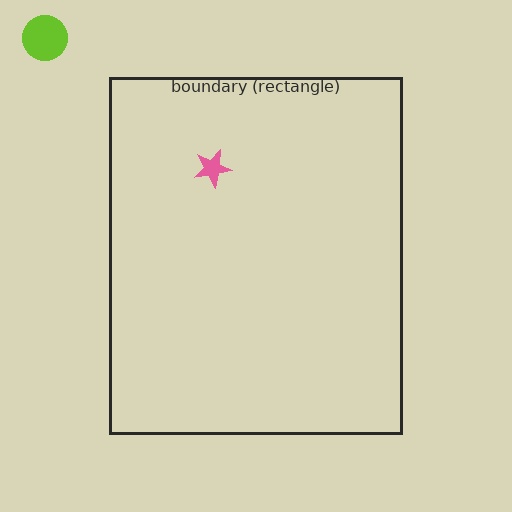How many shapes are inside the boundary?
1 inside, 1 outside.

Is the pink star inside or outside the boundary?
Inside.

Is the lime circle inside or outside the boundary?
Outside.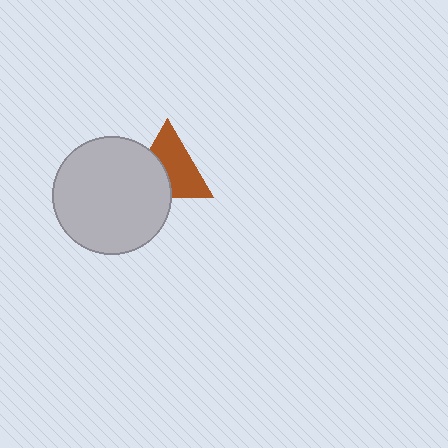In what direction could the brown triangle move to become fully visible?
The brown triangle could move toward the upper-right. That would shift it out from behind the light gray circle entirely.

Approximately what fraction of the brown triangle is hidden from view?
Roughly 39% of the brown triangle is hidden behind the light gray circle.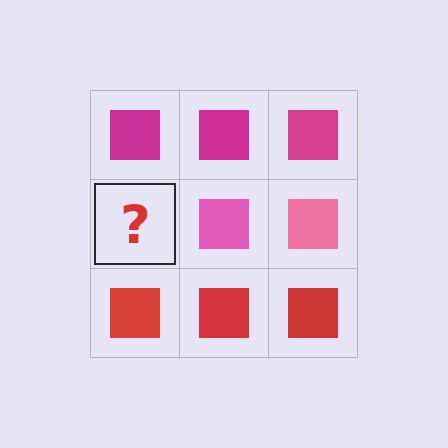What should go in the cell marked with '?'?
The missing cell should contain a pink square.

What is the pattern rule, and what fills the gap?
The rule is that each row has a consistent color. The gap should be filled with a pink square.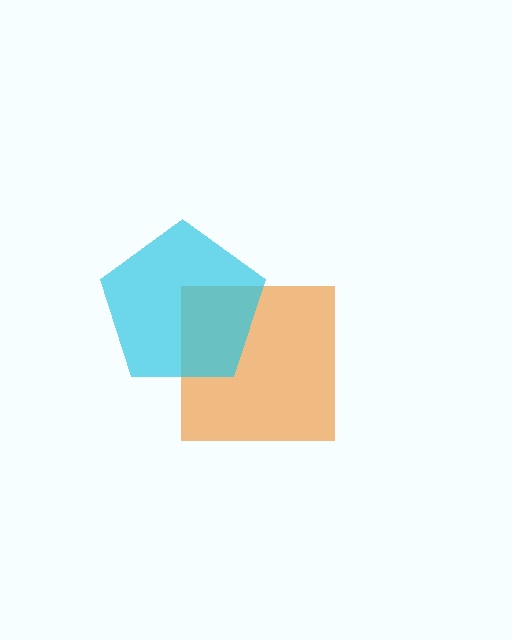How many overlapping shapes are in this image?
There are 2 overlapping shapes in the image.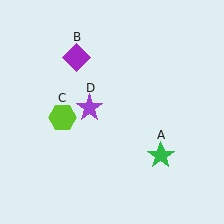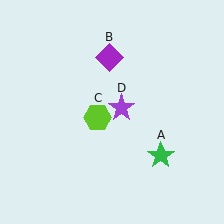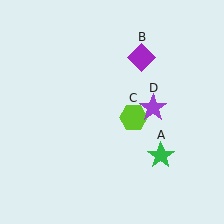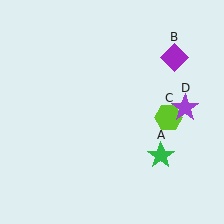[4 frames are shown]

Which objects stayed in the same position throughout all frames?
Green star (object A) remained stationary.